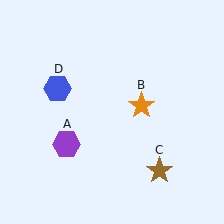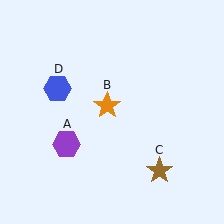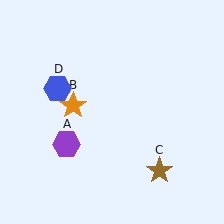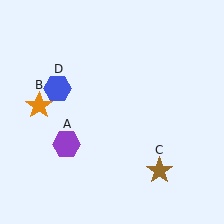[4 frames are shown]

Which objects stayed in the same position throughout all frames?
Purple hexagon (object A) and brown star (object C) and blue hexagon (object D) remained stationary.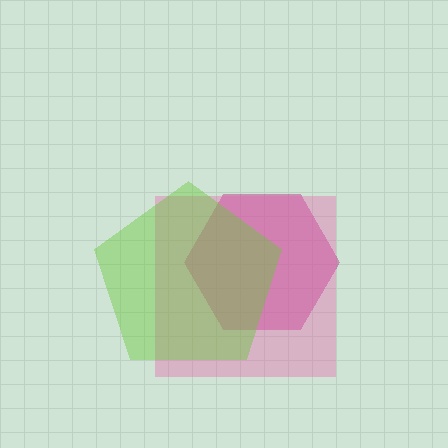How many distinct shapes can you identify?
There are 3 distinct shapes: a magenta hexagon, a pink square, a lime pentagon.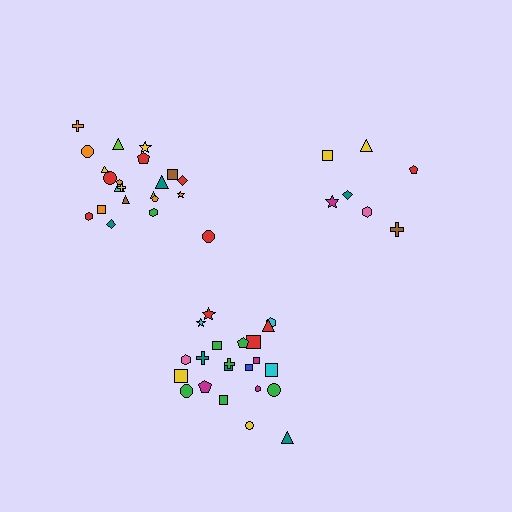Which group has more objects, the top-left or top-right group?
The top-left group.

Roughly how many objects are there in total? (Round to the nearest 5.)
Roughly 50 objects in total.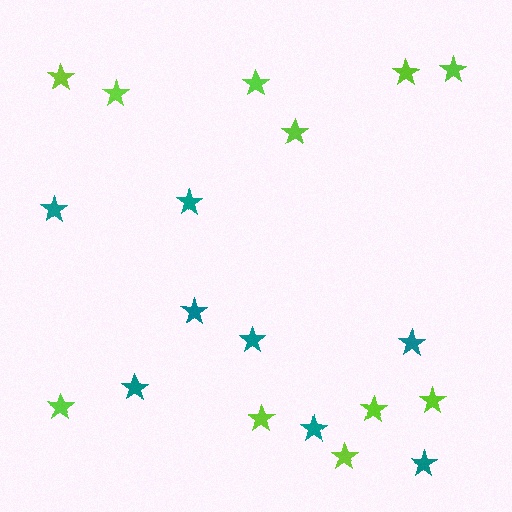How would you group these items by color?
There are 2 groups: one group of teal stars (8) and one group of lime stars (11).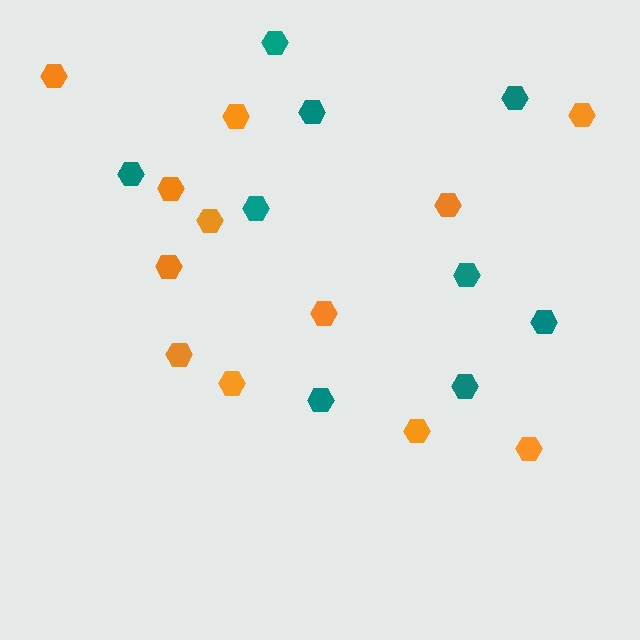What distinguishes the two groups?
There are 2 groups: one group of orange hexagons (12) and one group of teal hexagons (9).